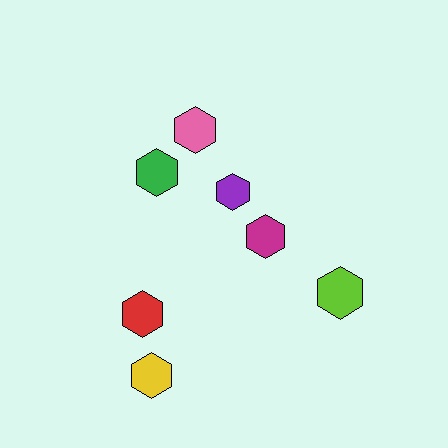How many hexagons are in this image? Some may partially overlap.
There are 7 hexagons.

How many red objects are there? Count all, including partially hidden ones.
There is 1 red object.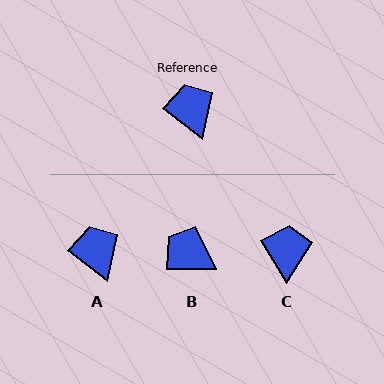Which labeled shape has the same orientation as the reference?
A.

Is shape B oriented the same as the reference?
No, it is off by about 37 degrees.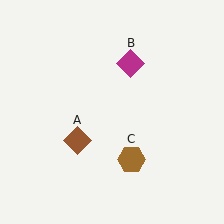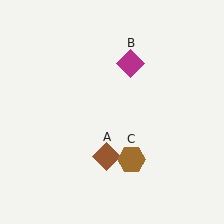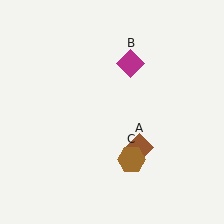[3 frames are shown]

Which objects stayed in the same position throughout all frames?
Magenta diamond (object B) and brown hexagon (object C) remained stationary.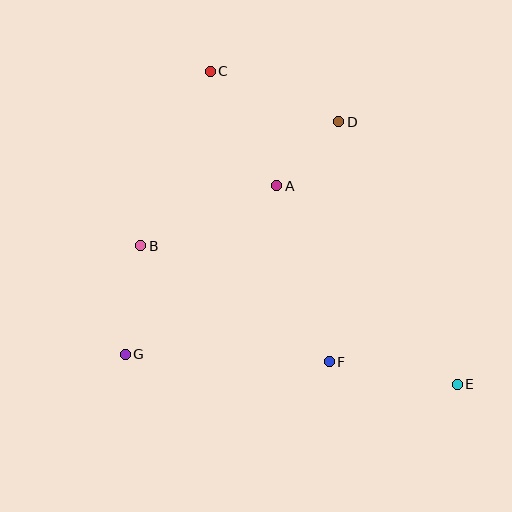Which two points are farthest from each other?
Points C and E are farthest from each other.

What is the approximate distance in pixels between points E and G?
The distance between E and G is approximately 333 pixels.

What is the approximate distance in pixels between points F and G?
The distance between F and G is approximately 204 pixels.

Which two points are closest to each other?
Points A and D are closest to each other.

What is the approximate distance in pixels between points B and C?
The distance between B and C is approximately 188 pixels.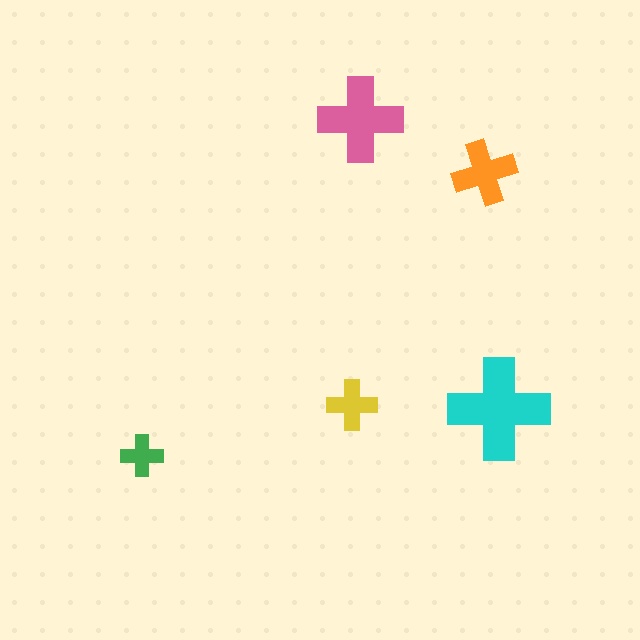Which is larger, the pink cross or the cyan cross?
The cyan one.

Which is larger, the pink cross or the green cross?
The pink one.